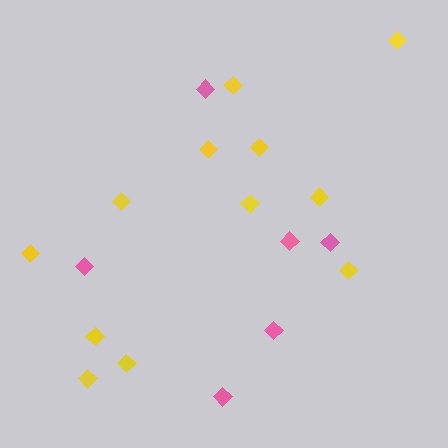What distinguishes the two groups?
There are 2 groups: one group of yellow diamonds (12) and one group of pink diamonds (6).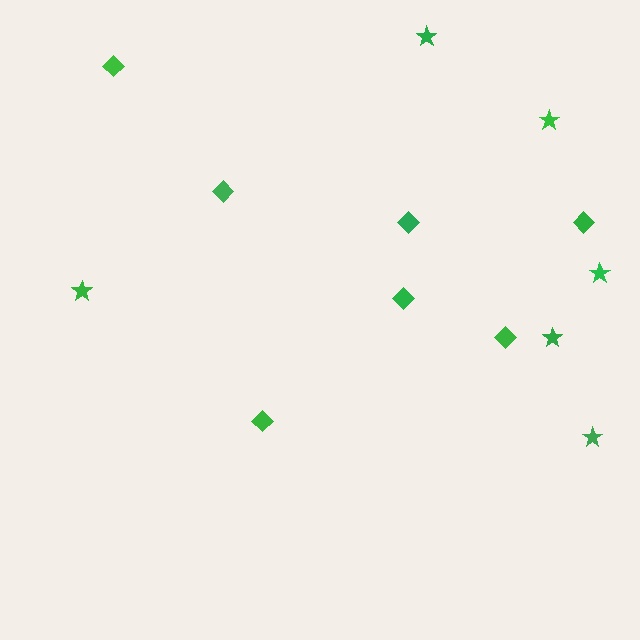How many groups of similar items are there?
There are 2 groups: one group of diamonds (7) and one group of stars (6).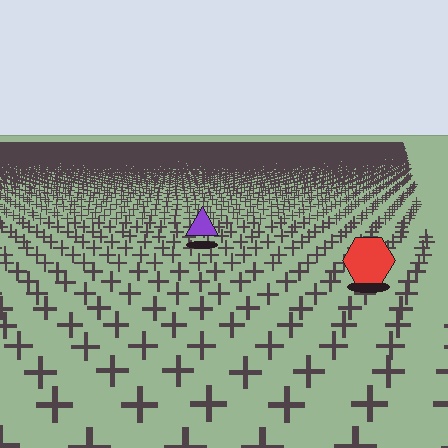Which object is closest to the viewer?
The red hexagon is closest. The texture marks near it are larger and more spread out.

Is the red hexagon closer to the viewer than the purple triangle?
Yes. The red hexagon is closer — you can tell from the texture gradient: the ground texture is coarser near it.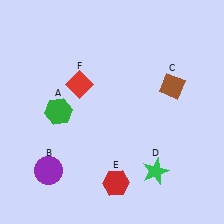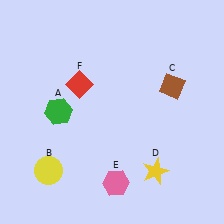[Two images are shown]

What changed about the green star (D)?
In Image 1, D is green. In Image 2, it changed to yellow.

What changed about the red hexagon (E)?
In Image 1, E is red. In Image 2, it changed to pink.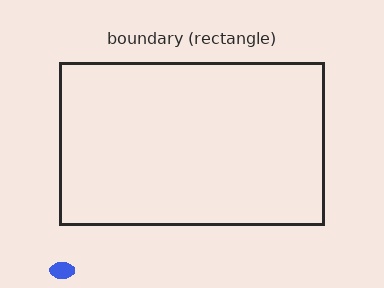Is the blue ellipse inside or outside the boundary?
Outside.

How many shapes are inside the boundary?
0 inside, 1 outside.